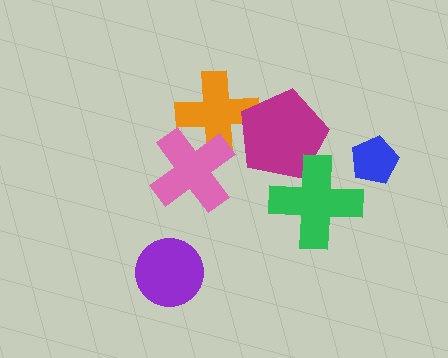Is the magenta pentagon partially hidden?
Yes, it is partially covered by another shape.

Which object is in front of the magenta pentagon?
The green cross is in front of the magenta pentagon.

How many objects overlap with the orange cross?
2 objects overlap with the orange cross.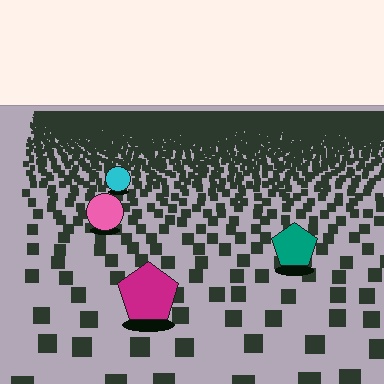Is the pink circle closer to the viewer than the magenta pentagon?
No. The magenta pentagon is closer — you can tell from the texture gradient: the ground texture is coarser near it.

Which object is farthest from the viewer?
The cyan circle is farthest from the viewer. It appears smaller and the ground texture around it is denser.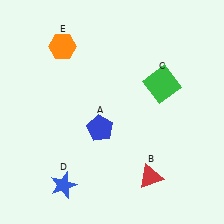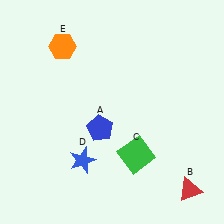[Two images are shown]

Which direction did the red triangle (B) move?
The red triangle (B) moved right.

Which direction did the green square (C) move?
The green square (C) moved down.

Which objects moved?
The objects that moved are: the red triangle (B), the green square (C), the blue star (D).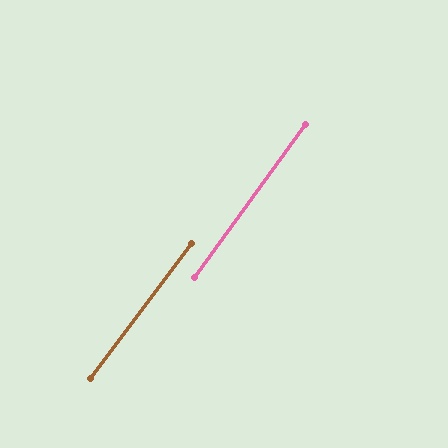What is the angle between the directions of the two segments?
Approximately 1 degree.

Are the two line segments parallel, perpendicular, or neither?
Parallel — their directions differ by only 1.0°.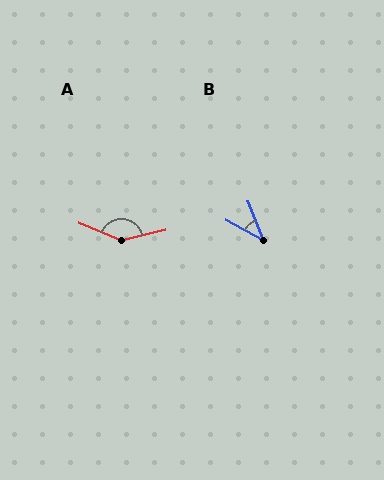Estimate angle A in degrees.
Approximately 145 degrees.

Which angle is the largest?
A, at approximately 145 degrees.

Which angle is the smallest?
B, at approximately 40 degrees.